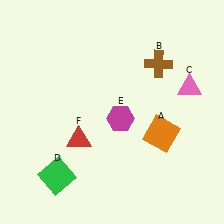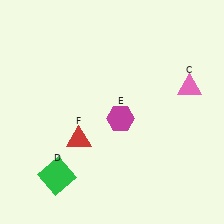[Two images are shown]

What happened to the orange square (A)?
The orange square (A) was removed in Image 2. It was in the bottom-right area of Image 1.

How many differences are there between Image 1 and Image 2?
There are 2 differences between the two images.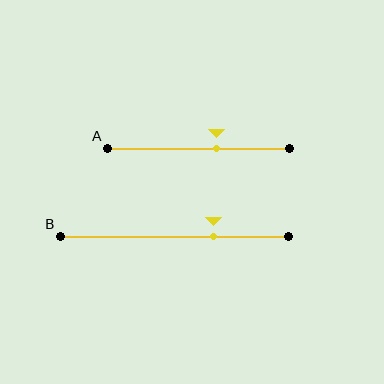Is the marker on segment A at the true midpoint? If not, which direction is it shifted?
No, the marker on segment A is shifted to the right by about 10% of the segment length.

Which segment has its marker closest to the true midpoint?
Segment A has its marker closest to the true midpoint.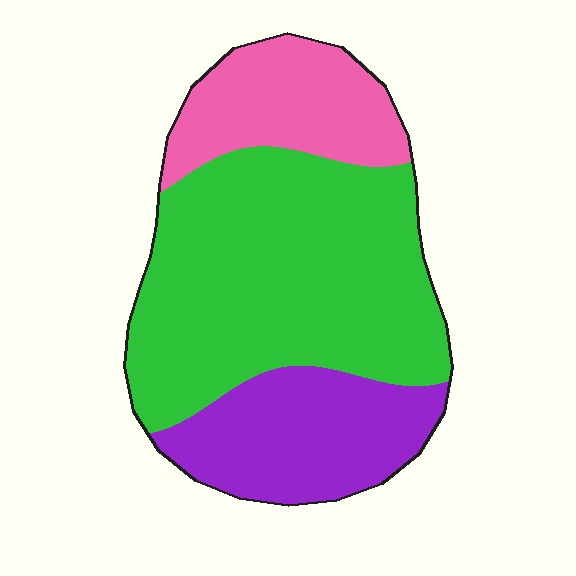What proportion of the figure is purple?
Purple takes up less than a quarter of the figure.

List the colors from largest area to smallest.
From largest to smallest: green, purple, pink.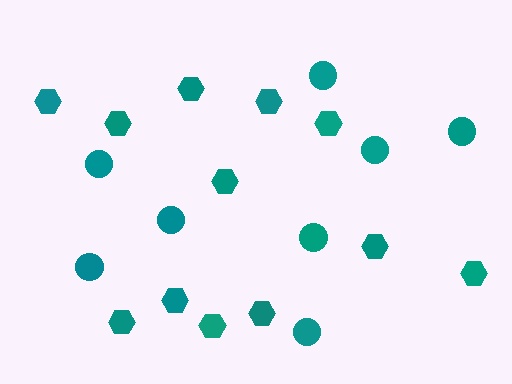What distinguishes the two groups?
There are 2 groups: one group of circles (8) and one group of hexagons (12).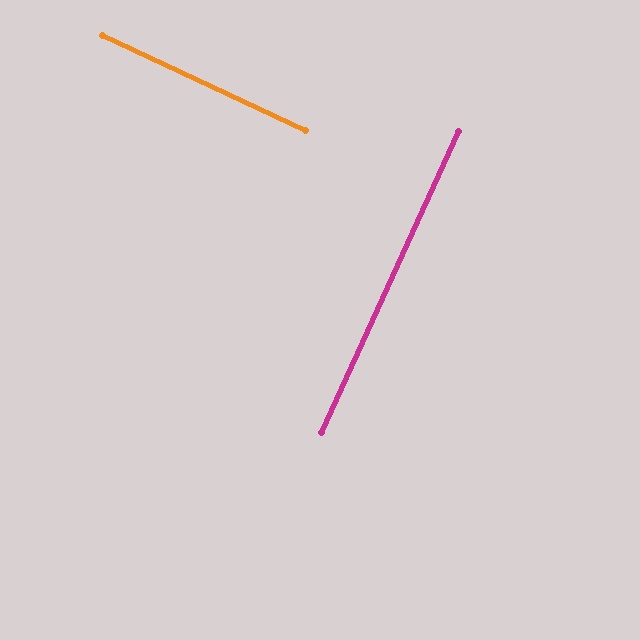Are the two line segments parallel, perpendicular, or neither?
Perpendicular — they meet at approximately 89°.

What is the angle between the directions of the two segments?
Approximately 89 degrees.